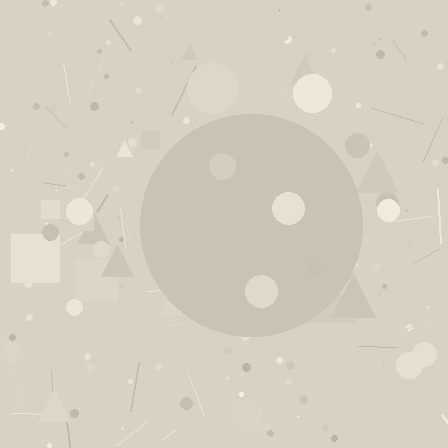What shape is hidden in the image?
A circle is hidden in the image.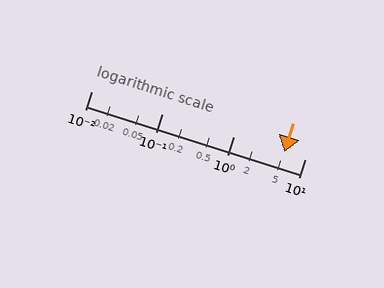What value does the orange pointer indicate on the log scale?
The pointer indicates approximately 5.2.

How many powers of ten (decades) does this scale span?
The scale spans 3 decades, from 0.01 to 10.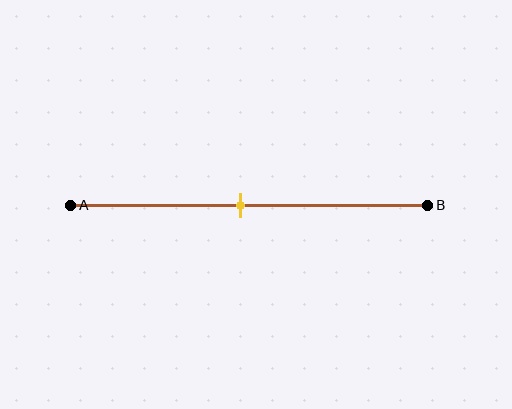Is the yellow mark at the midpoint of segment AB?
Yes, the mark is approximately at the midpoint.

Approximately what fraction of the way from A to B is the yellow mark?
The yellow mark is approximately 50% of the way from A to B.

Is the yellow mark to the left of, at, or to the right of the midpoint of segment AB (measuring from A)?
The yellow mark is approximately at the midpoint of segment AB.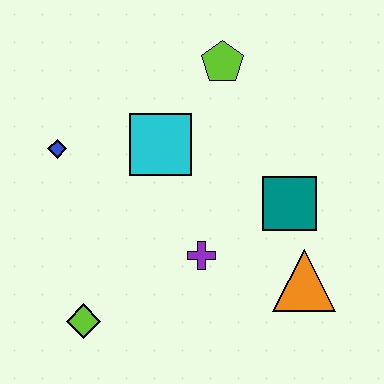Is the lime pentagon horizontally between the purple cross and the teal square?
Yes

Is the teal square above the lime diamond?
Yes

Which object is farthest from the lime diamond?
The lime pentagon is farthest from the lime diamond.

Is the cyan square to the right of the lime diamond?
Yes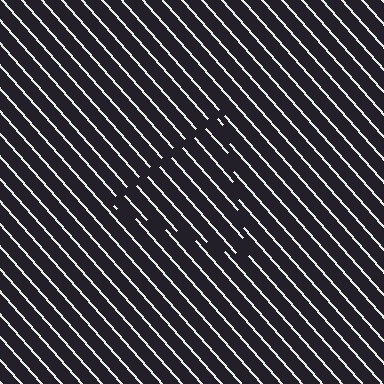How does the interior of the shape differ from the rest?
The interior of the shape contains the same grating, shifted by half a period — the contour is defined by the phase discontinuity where line-ends from the inner and outer gratings abut.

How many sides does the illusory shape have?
3 sides — the line-ends trace a triangle.